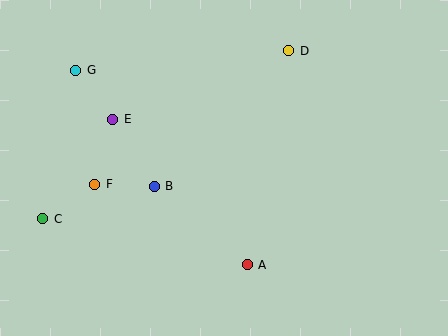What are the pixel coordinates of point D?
Point D is at (289, 51).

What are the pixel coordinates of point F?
Point F is at (95, 184).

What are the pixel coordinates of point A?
Point A is at (247, 265).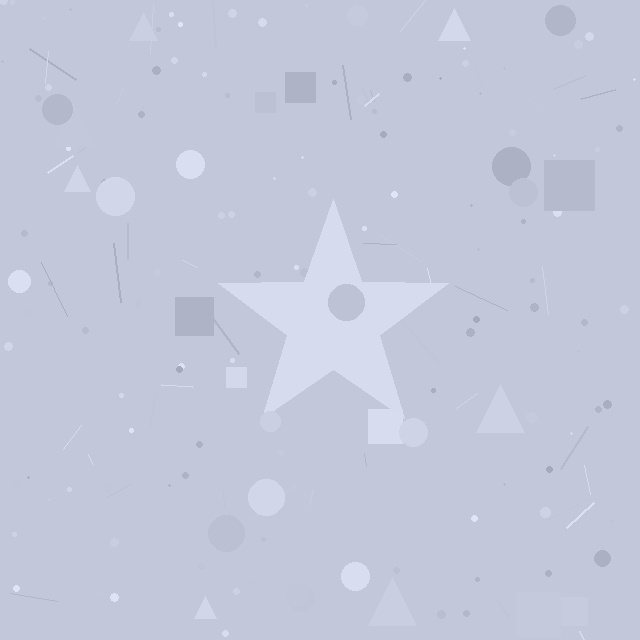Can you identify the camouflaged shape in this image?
The camouflaged shape is a star.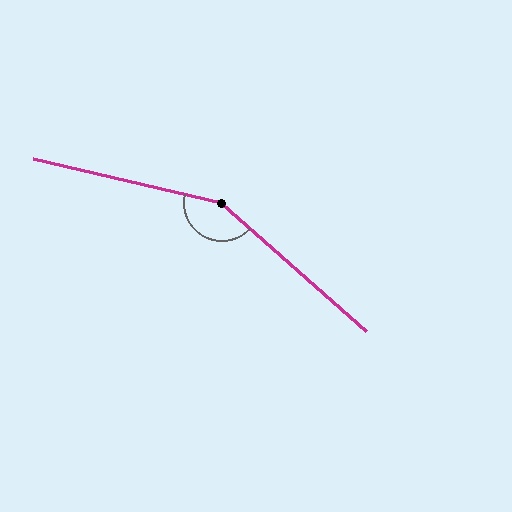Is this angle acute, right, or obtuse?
It is obtuse.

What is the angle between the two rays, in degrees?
Approximately 151 degrees.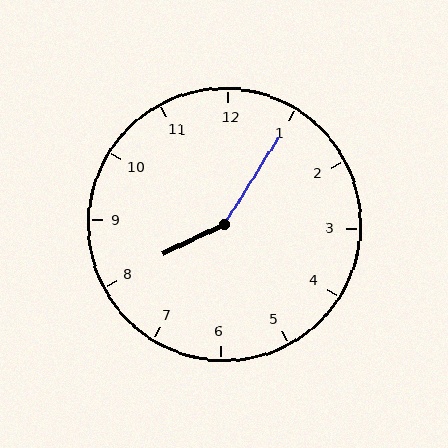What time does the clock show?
8:05.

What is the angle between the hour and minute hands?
Approximately 148 degrees.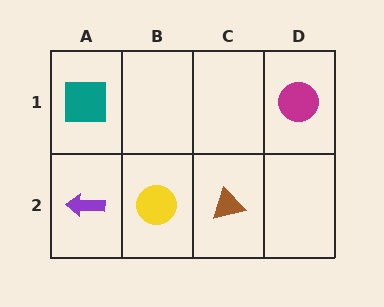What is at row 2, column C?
A brown triangle.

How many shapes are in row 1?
2 shapes.